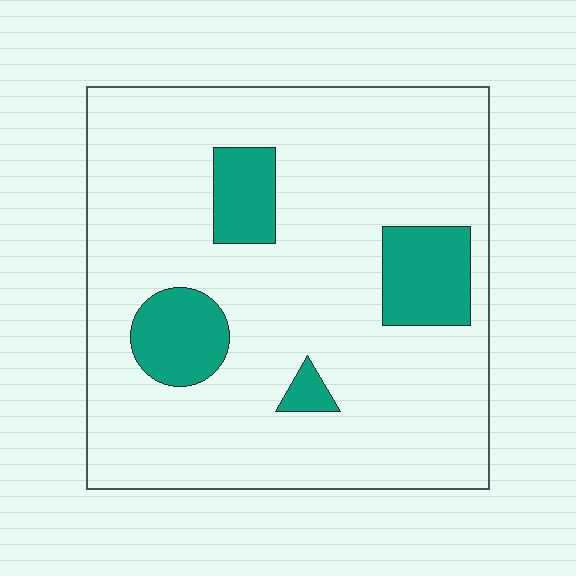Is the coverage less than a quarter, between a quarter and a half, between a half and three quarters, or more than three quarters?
Less than a quarter.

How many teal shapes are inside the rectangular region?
4.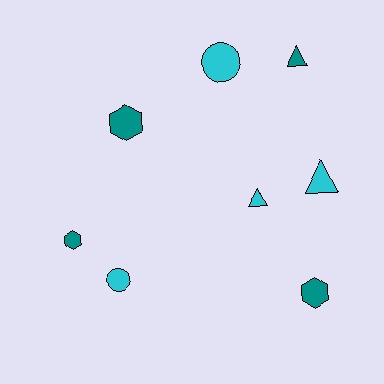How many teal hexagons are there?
There are 3 teal hexagons.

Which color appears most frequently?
Teal, with 4 objects.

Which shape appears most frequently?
Hexagon, with 3 objects.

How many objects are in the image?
There are 8 objects.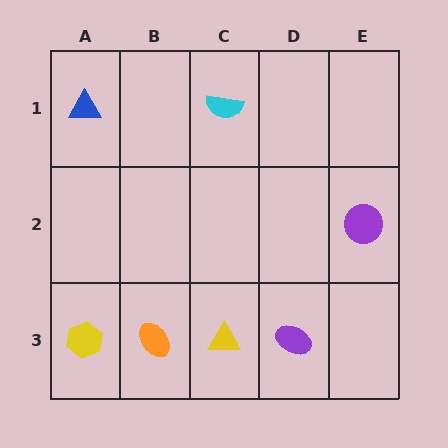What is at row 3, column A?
A yellow hexagon.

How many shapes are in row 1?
2 shapes.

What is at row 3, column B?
An orange ellipse.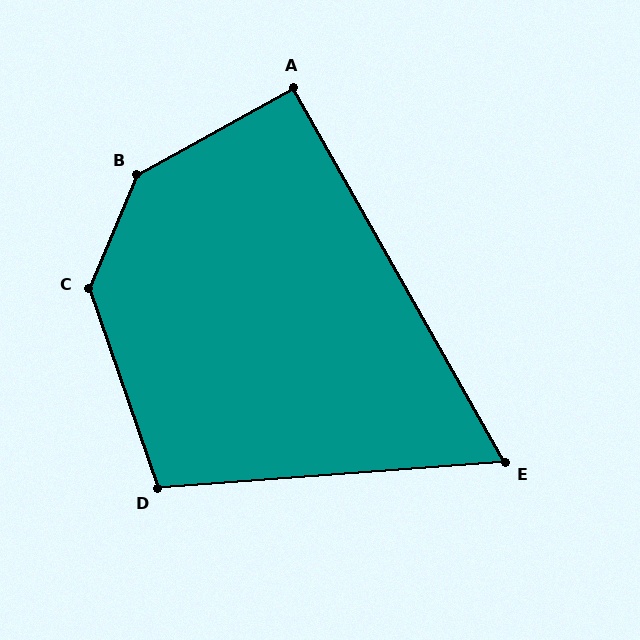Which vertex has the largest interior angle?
B, at approximately 142 degrees.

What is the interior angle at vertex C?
Approximately 138 degrees (obtuse).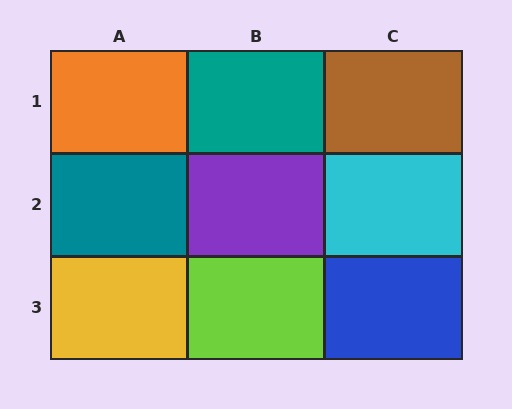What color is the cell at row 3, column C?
Blue.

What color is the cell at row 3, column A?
Yellow.